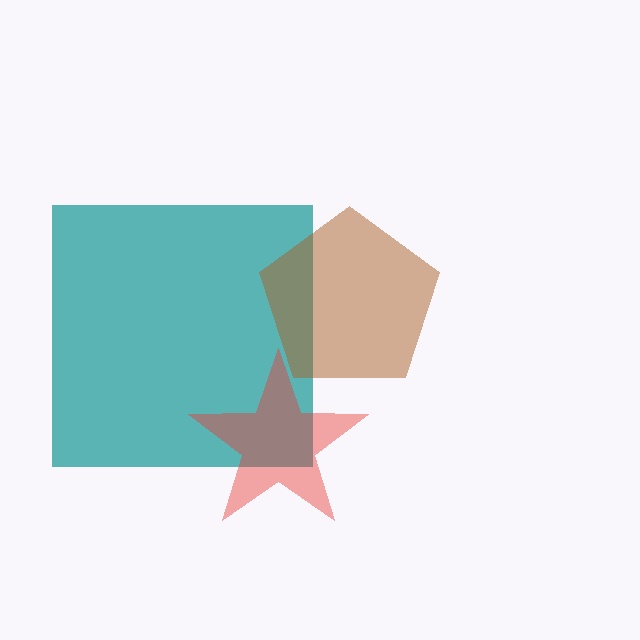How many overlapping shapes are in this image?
There are 3 overlapping shapes in the image.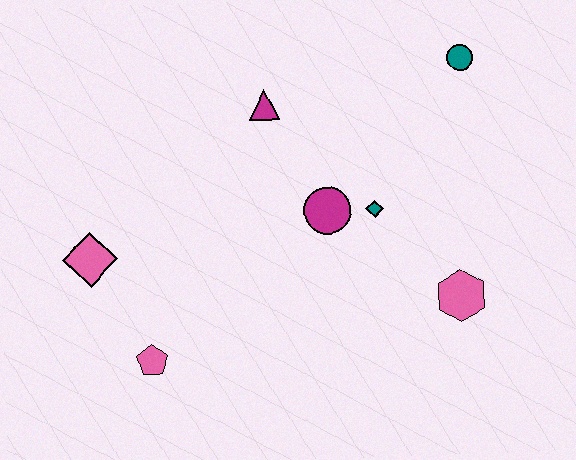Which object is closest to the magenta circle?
The teal diamond is closest to the magenta circle.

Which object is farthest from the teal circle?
The pink pentagon is farthest from the teal circle.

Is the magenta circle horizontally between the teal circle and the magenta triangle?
Yes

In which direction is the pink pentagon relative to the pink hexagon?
The pink pentagon is to the left of the pink hexagon.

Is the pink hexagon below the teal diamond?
Yes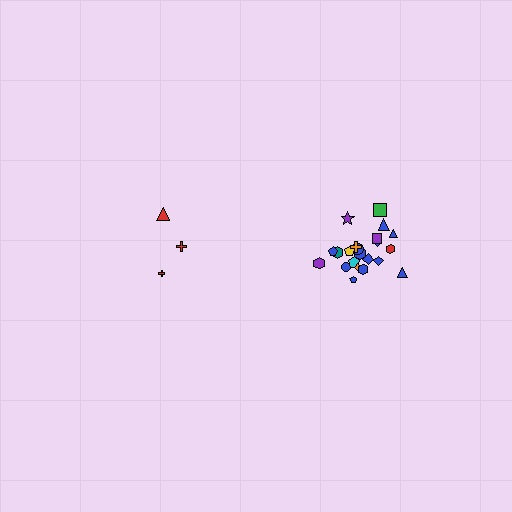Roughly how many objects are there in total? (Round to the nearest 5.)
Roughly 25 objects in total.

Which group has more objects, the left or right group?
The right group.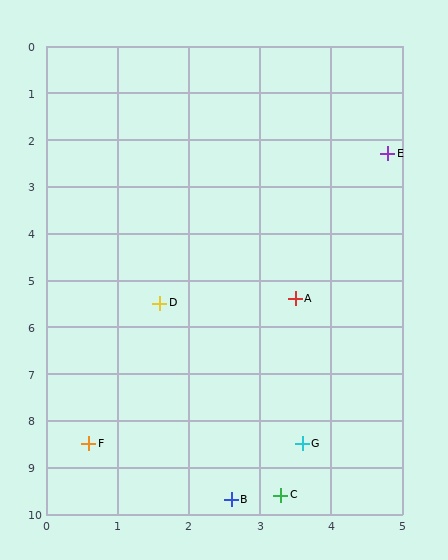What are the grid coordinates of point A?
Point A is at approximately (3.5, 5.4).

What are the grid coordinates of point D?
Point D is at approximately (1.6, 5.5).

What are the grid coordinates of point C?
Point C is at approximately (3.3, 9.6).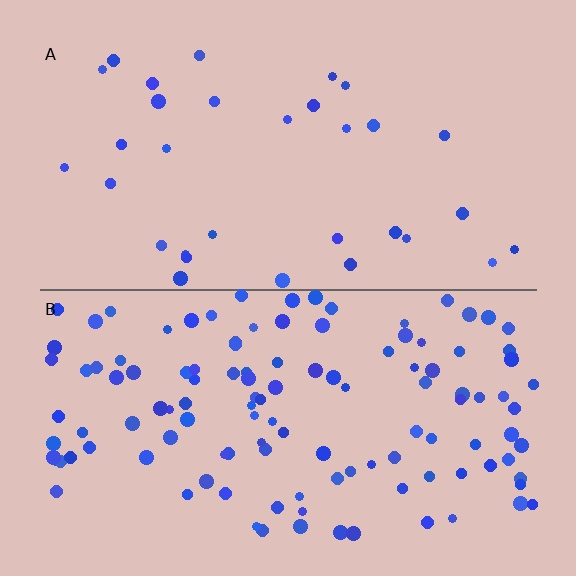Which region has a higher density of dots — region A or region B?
B (the bottom).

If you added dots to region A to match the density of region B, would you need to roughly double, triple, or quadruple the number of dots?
Approximately quadruple.